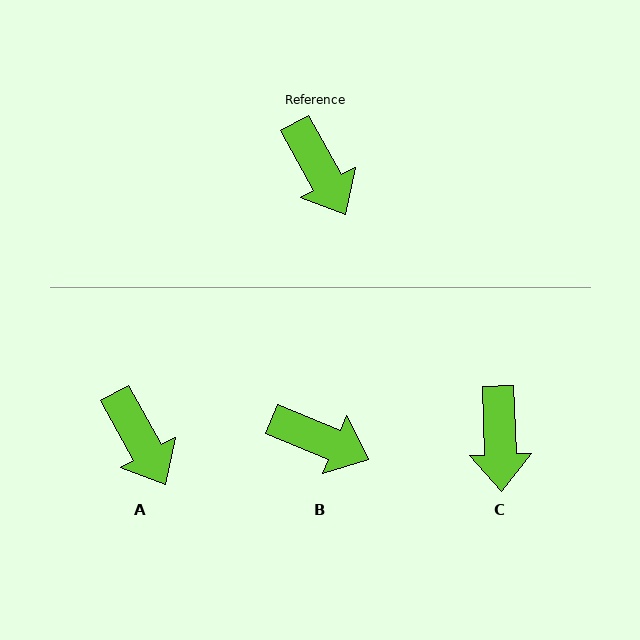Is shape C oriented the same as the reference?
No, it is off by about 27 degrees.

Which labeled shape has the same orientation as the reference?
A.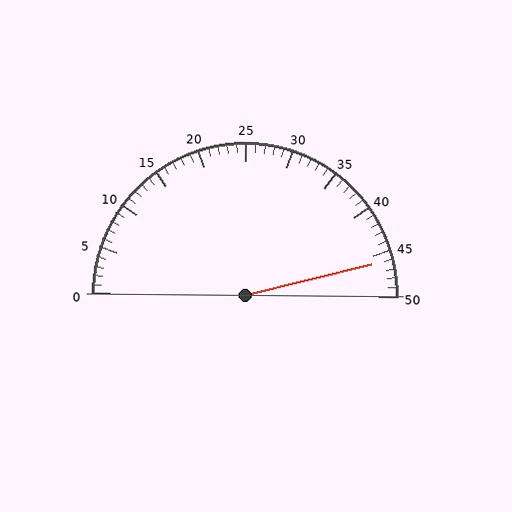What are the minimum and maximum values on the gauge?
The gauge ranges from 0 to 50.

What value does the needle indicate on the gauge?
The needle indicates approximately 46.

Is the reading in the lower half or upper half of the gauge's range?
The reading is in the upper half of the range (0 to 50).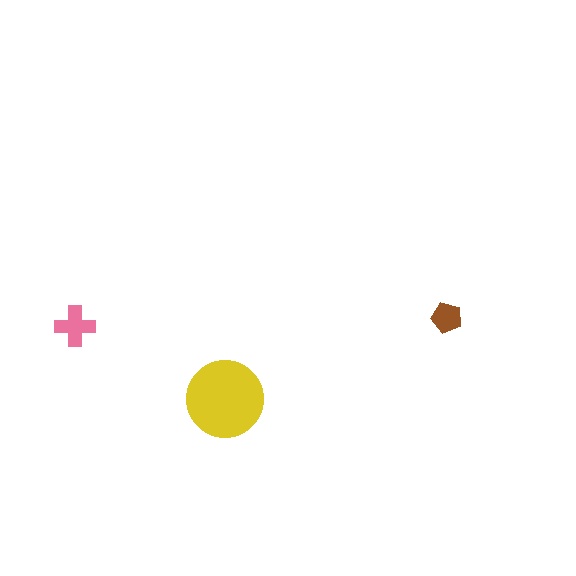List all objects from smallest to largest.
The brown pentagon, the pink cross, the yellow circle.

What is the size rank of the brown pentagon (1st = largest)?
3rd.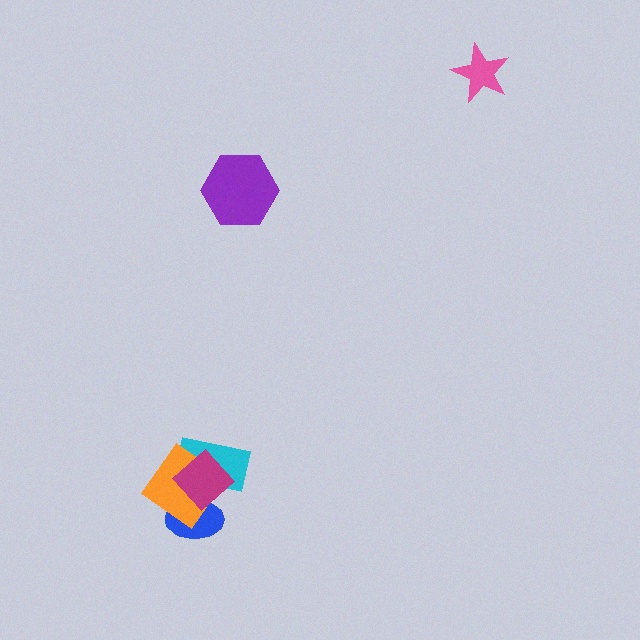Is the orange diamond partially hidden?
Yes, it is partially covered by another shape.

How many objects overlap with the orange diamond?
3 objects overlap with the orange diamond.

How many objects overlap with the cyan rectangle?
3 objects overlap with the cyan rectangle.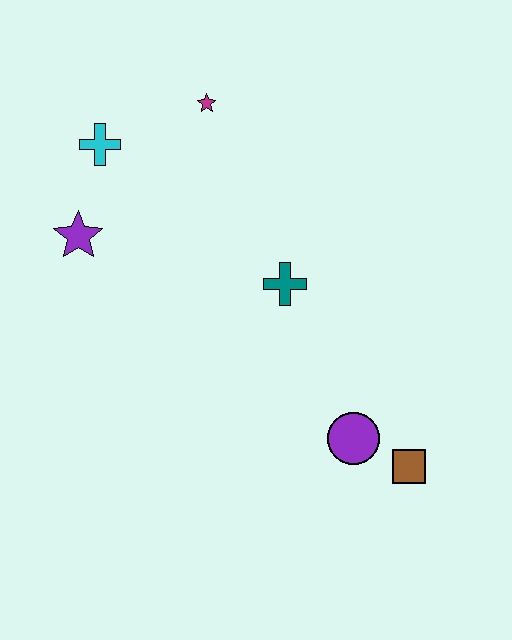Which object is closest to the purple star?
The cyan cross is closest to the purple star.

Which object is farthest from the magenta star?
The brown square is farthest from the magenta star.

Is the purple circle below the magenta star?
Yes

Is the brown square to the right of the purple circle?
Yes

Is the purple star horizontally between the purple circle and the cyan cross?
No